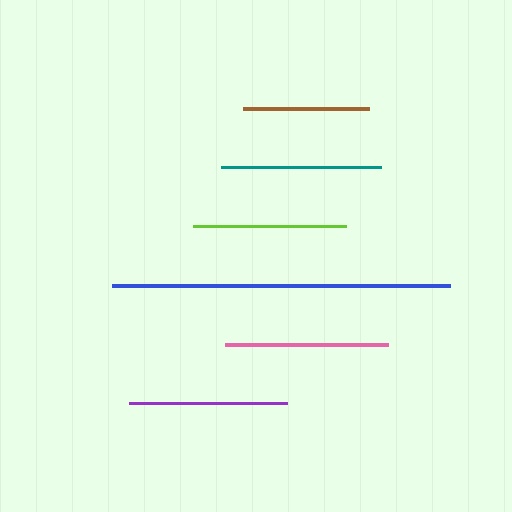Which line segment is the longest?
The blue line is the longest at approximately 338 pixels.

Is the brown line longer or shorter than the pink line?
The pink line is longer than the brown line.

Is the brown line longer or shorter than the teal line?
The teal line is longer than the brown line.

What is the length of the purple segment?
The purple segment is approximately 158 pixels long.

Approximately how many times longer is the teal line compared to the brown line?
The teal line is approximately 1.3 times the length of the brown line.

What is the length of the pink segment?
The pink segment is approximately 163 pixels long.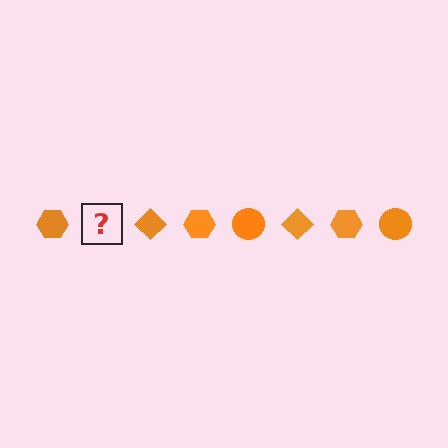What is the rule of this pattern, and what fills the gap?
The rule is that the pattern cycles through hexagon, circle, diamond shapes in orange. The gap should be filled with an orange circle.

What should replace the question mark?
The question mark should be replaced with an orange circle.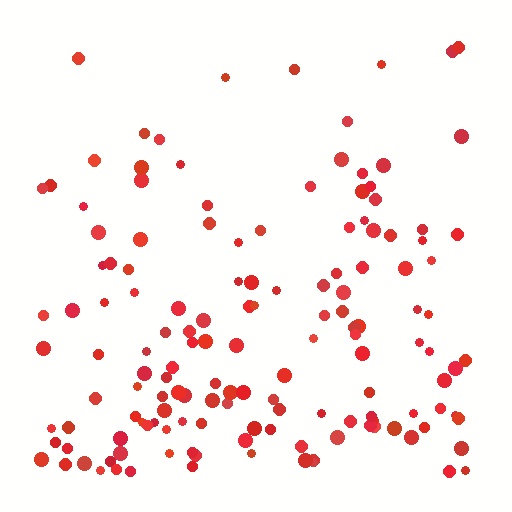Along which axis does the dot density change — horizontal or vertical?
Vertical.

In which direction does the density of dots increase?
From top to bottom, with the bottom side densest.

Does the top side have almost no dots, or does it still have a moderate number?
Still a moderate number, just noticeably fewer than the bottom.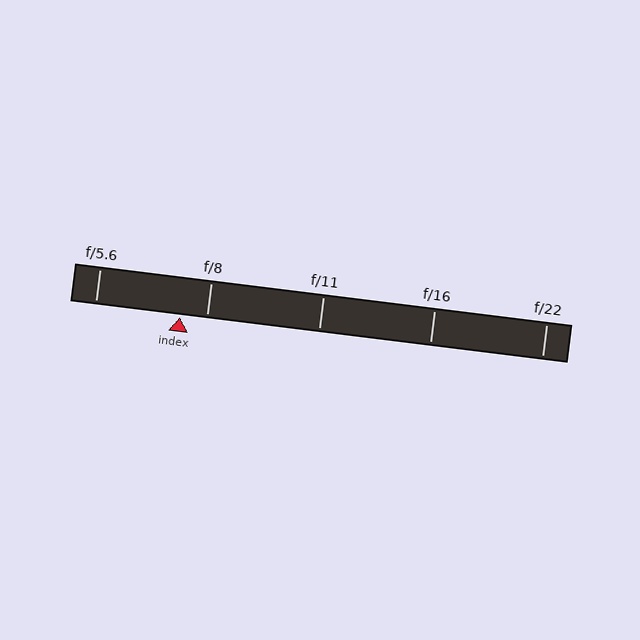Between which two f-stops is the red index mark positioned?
The index mark is between f/5.6 and f/8.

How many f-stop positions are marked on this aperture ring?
There are 5 f-stop positions marked.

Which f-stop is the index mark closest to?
The index mark is closest to f/8.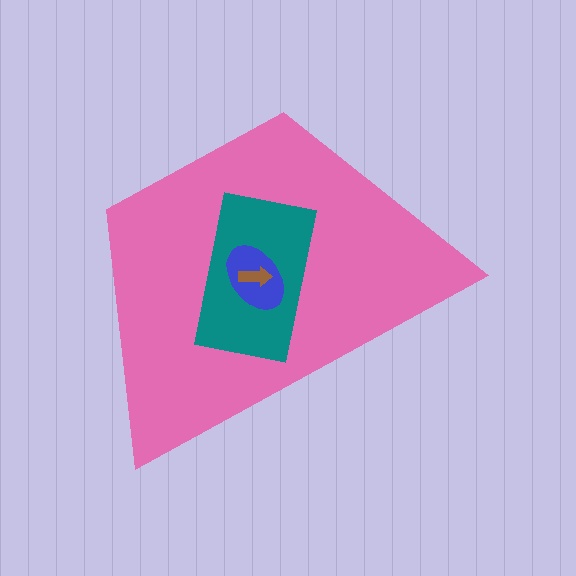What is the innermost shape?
The brown arrow.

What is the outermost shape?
The pink trapezoid.